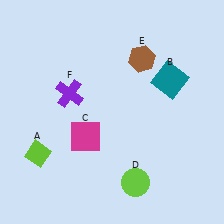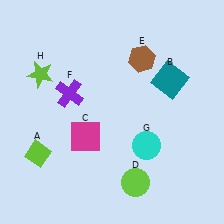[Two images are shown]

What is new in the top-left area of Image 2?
A lime star (H) was added in the top-left area of Image 2.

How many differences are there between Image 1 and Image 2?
There are 2 differences between the two images.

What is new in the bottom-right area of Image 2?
A cyan circle (G) was added in the bottom-right area of Image 2.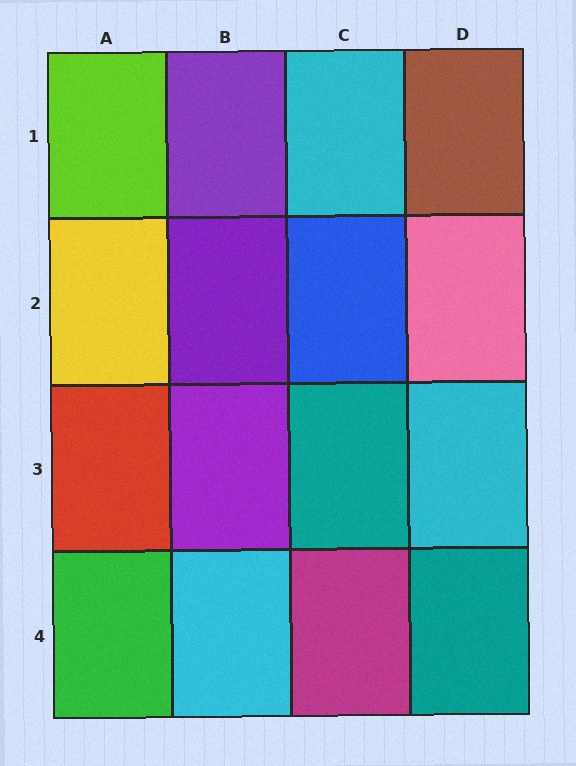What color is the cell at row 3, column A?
Red.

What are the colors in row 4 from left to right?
Green, cyan, magenta, teal.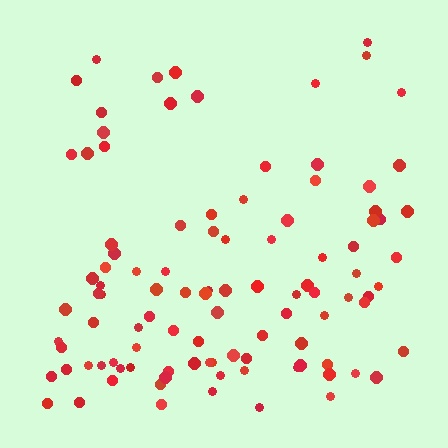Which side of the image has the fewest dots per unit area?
The top.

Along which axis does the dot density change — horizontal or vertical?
Vertical.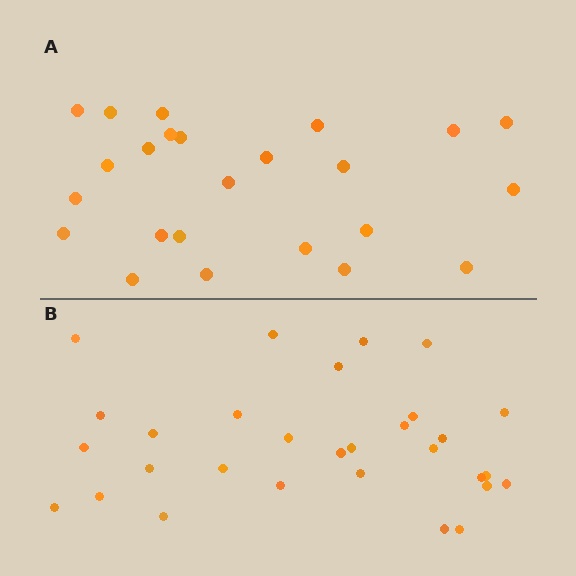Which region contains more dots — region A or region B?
Region B (the bottom region) has more dots.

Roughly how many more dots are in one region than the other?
Region B has about 6 more dots than region A.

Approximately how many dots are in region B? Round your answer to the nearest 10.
About 30 dots.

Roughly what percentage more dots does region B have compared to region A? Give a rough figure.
About 25% more.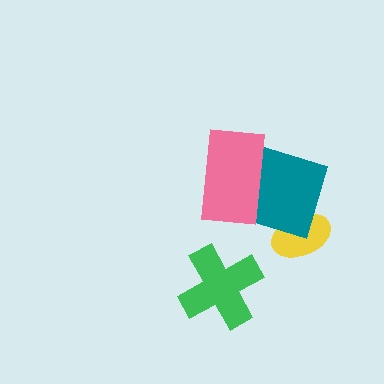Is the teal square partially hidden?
Yes, it is partially covered by another shape.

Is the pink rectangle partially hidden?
No, no other shape covers it.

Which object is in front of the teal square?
The pink rectangle is in front of the teal square.